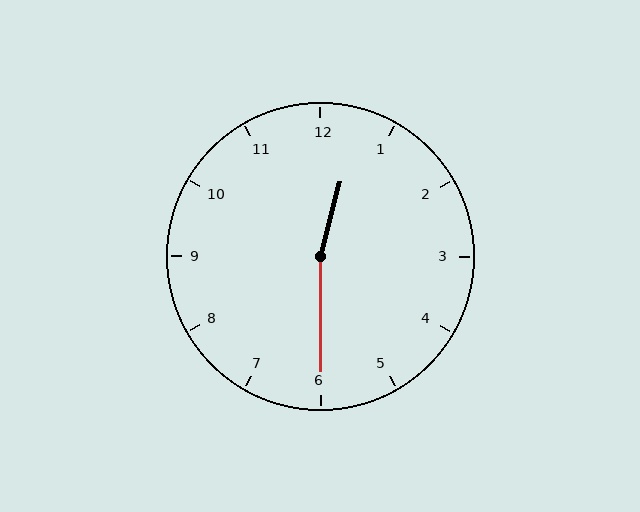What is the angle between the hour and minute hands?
Approximately 165 degrees.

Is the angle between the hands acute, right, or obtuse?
It is obtuse.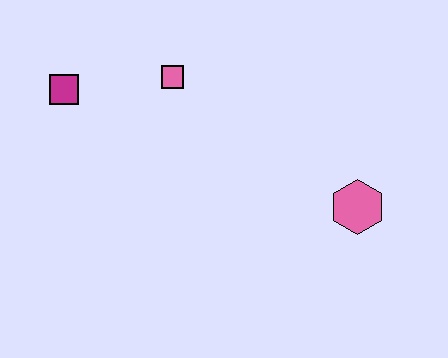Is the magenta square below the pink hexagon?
No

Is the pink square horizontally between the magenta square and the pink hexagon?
Yes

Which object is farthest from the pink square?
The pink hexagon is farthest from the pink square.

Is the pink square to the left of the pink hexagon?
Yes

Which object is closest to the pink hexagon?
The pink square is closest to the pink hexagon.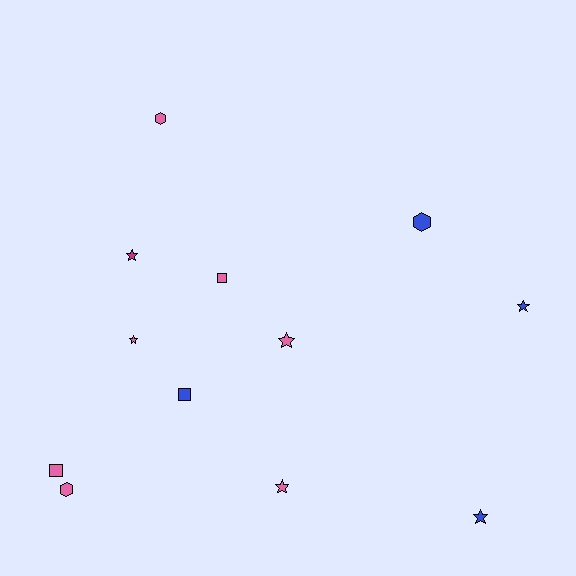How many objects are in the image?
There are 12 objects.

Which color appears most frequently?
Pink, with 7 objects.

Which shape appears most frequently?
Star, with 6 objects.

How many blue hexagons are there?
There is 1 blue hexagon.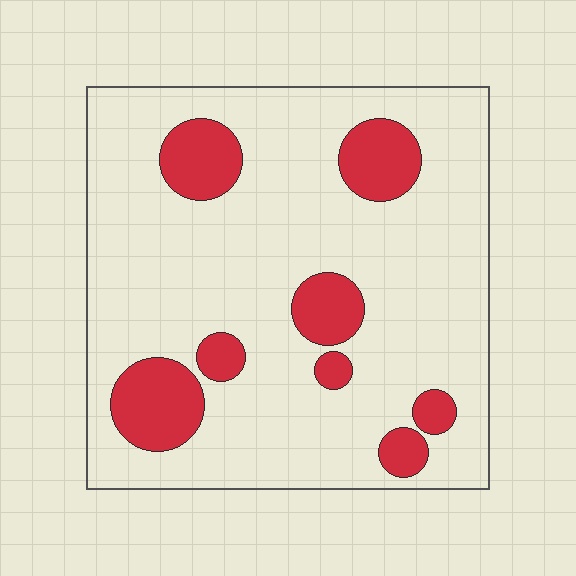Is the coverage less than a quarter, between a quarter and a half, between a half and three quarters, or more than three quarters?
Less than a quarter.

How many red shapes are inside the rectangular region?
8.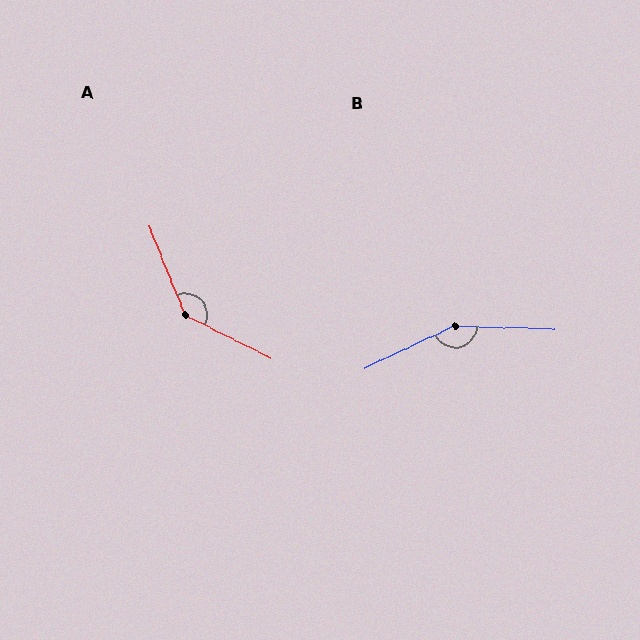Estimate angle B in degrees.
Approximately 153 degrees.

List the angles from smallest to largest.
A (139°), B (153°).